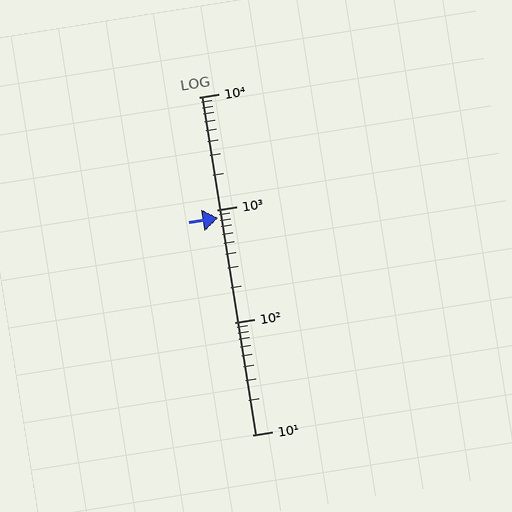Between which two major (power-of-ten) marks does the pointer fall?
The pointer is between 100 and 1000.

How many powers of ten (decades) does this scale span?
The scale spans 3 decades, from 10 to 10000.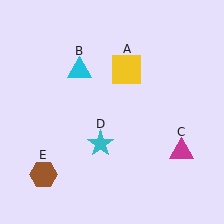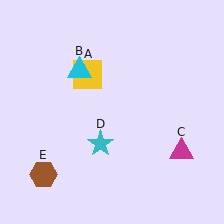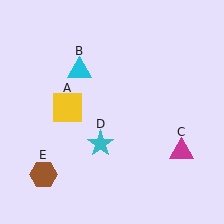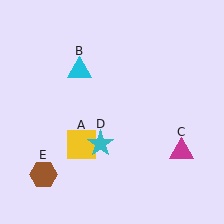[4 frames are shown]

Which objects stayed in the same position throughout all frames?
Cyan triangle (object B) and magenta triangle (object C) and cyan star (object D) and brown hexagon (object E) remained stationary.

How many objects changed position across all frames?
1 object changed position: yellow square (object A).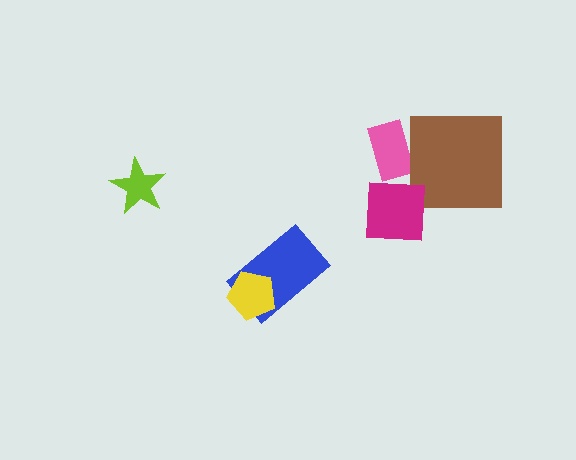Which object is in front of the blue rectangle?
The yellow pentagon is in front of the blue rectangle.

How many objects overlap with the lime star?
0 objects overlap with the lime star.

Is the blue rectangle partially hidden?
Yes, it is partially covered by another shape.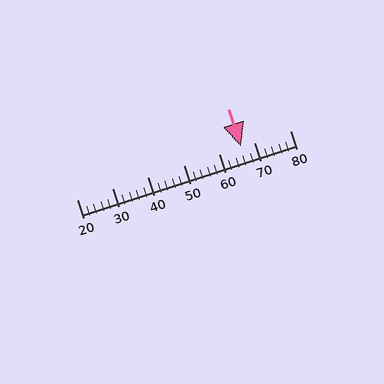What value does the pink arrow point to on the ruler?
The pink arrow points to approximately 66.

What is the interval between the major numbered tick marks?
The major tick marks are spaced 10 units apart.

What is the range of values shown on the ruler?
The ruler shows values from 20 to 80.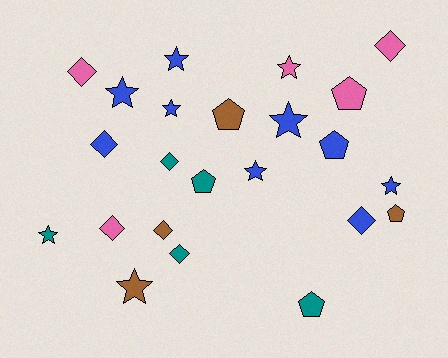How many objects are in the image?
There are 23 objects.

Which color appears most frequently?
Blue, with 9 objects.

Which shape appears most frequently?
Star, with 9 objects.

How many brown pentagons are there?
There are 2 brown pentagons.